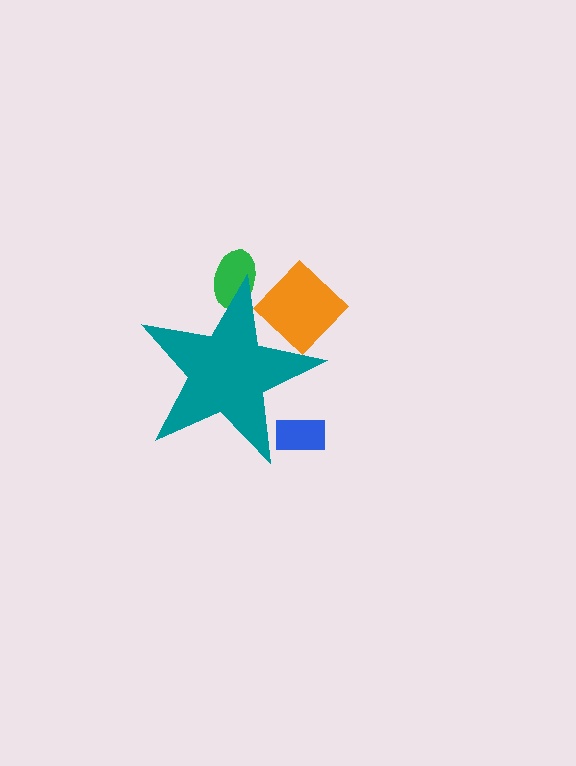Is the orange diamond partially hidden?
Yes, the orange diamond is partially hidden behind the teal star.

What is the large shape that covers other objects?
A teal star.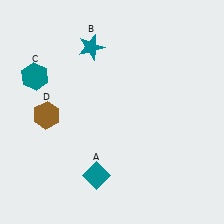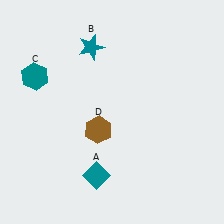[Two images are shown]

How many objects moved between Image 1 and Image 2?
1 object moved between the two images.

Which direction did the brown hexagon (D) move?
The brown hexagon (D) moved right.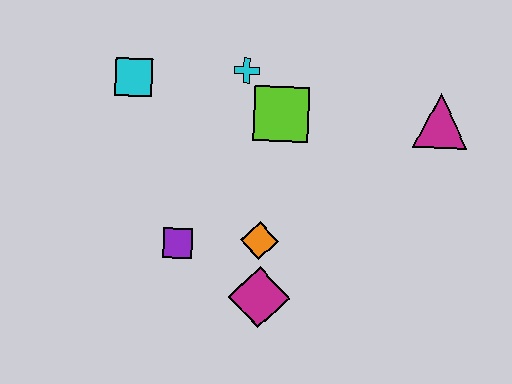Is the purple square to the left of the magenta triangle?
Yes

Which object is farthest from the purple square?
The magenta triangle is farthest from the purple square.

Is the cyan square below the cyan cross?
Yes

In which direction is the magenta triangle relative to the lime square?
The magenta triangle is to the right of the lime square.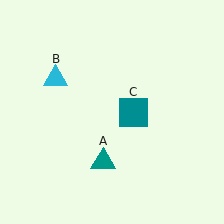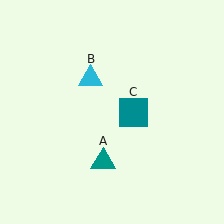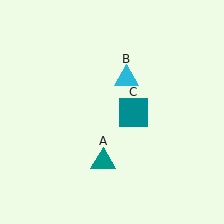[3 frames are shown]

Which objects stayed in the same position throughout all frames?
Teal triangle (object A) and teal square (object C) remained stationary.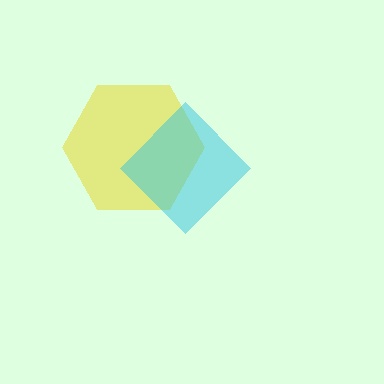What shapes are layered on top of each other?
The layered shapes are: a yellow hexagon, a cyan diamond.